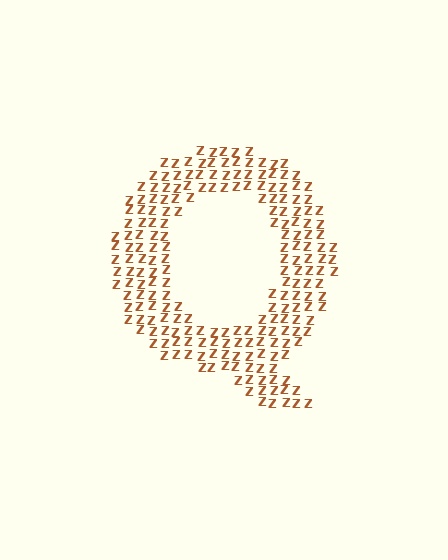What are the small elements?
The small elements are letter Z's.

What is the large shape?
The large shape is the letter Q.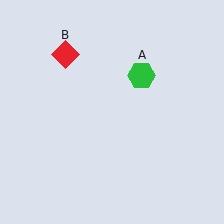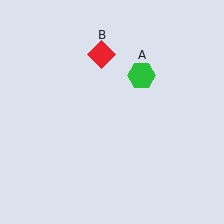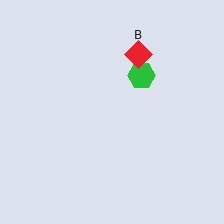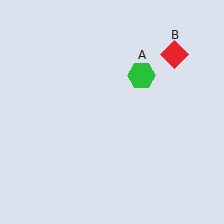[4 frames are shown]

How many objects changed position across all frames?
1 object changed position: red diamond (object B).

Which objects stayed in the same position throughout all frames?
Green hexagon (object A) remained stationary.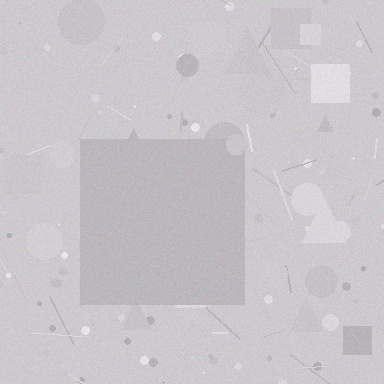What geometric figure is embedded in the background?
A square is embedded in the background.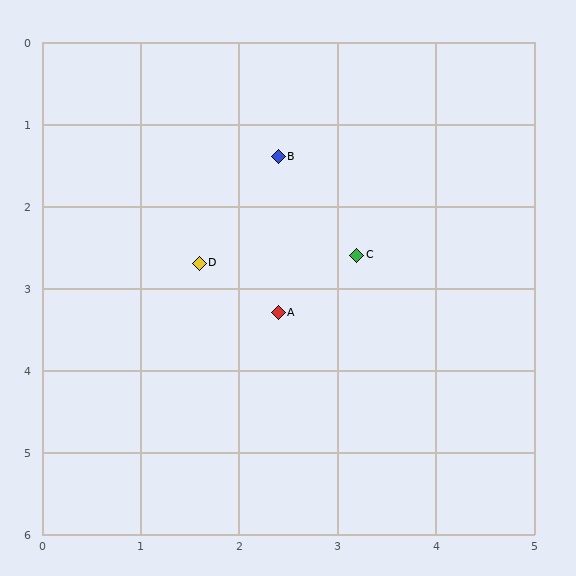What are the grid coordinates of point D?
Point D is at approximately (1.6, 2.7).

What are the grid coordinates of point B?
Point B is at approximately (2.4, 1.4).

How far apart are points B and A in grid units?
Points B and A are about 1.9 grid units apart.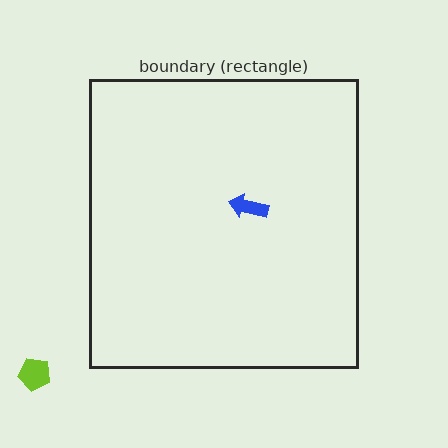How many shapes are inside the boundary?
1 inside, 1 outside.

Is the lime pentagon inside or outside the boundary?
Outside.